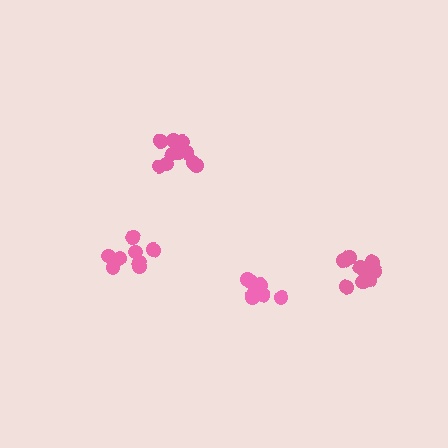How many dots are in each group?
Group 1: 8 dots, Group 2: 8 dots, Group 3: 10 dots, Group 4: 10 dots (36 total).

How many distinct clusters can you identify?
There are 4 distinct clusters.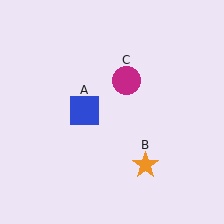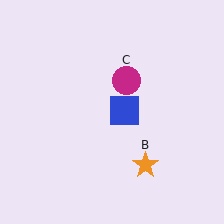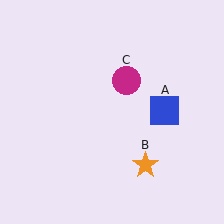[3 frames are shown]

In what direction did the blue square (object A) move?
The blue square (object A) moved right.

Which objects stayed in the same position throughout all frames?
Orange star (object B) and magenta circle (object C) remained stationary.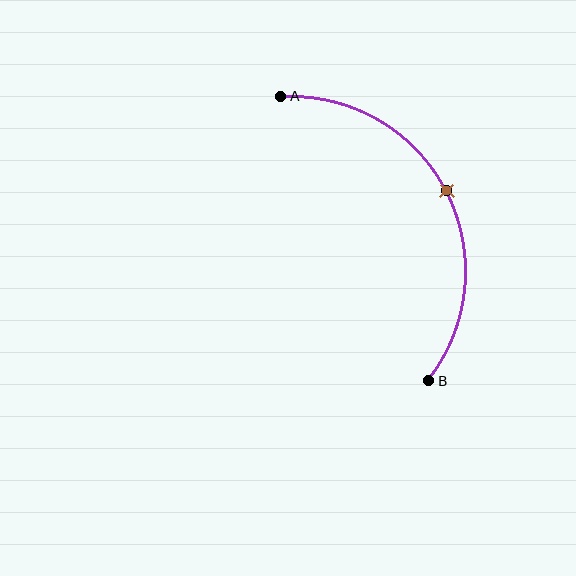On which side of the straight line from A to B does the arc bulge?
The arc bulges to the right of the straight line connecting A and B.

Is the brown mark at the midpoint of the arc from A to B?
Yes. The brown mark lies on the arc at equal arc-length from both A and B — it is the arc midpoint.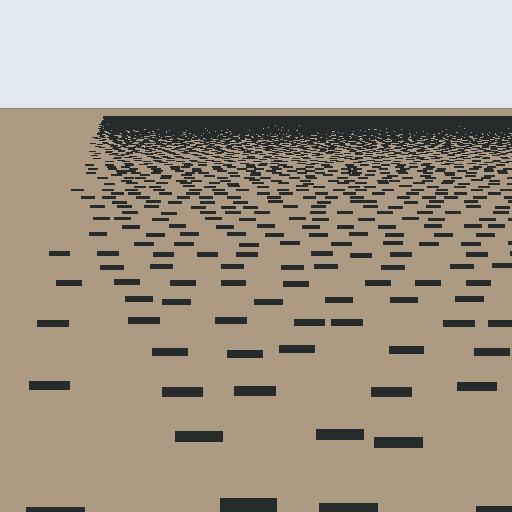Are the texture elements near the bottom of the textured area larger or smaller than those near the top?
Larger. Near the bottom, elements are closer to the viewer and appear at a bigger on-screen size.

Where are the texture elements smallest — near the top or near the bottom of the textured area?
Near the top.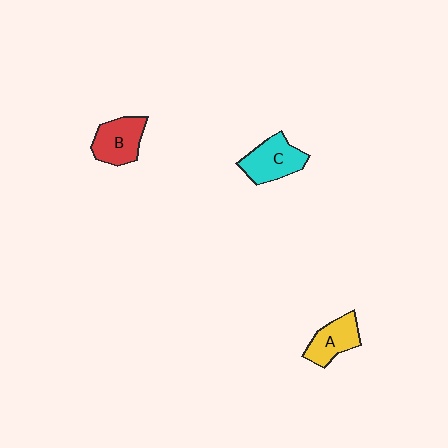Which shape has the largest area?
Shape C (cyan).